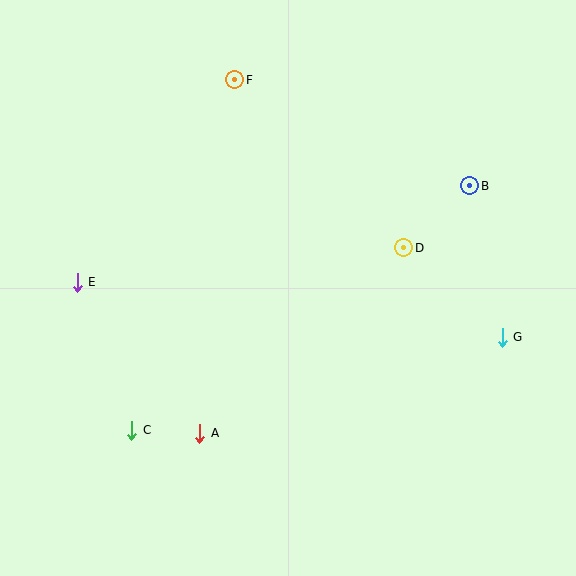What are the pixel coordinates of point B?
Point B is at (470, 186).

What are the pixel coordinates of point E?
Point E is at (77, 282).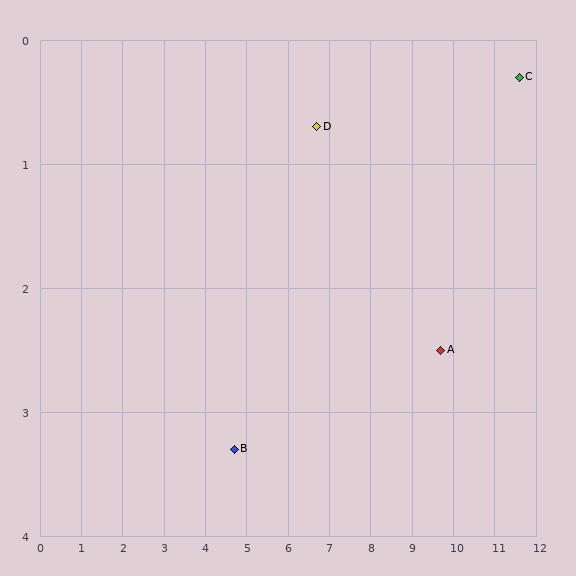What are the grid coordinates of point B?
Point B is at approximately (4.7, 3.3).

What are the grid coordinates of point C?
Point C is at approximately (11.6, 0.3).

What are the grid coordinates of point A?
Point A is at approximately (9.7, 2.5).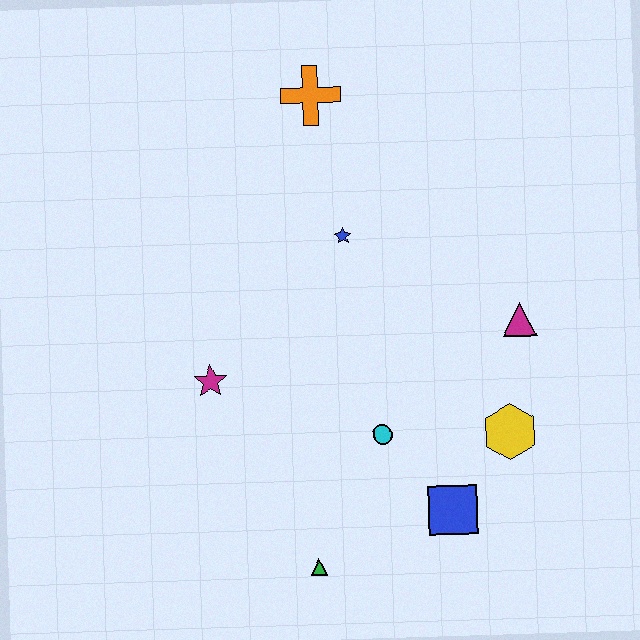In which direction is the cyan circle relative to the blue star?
The cyan circle is below the blue star.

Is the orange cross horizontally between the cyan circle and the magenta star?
Yes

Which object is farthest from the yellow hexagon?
The orange cross is farthest from the yellow hexagon.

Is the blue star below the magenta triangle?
No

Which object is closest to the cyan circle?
The blue square is closest to the cyan circle.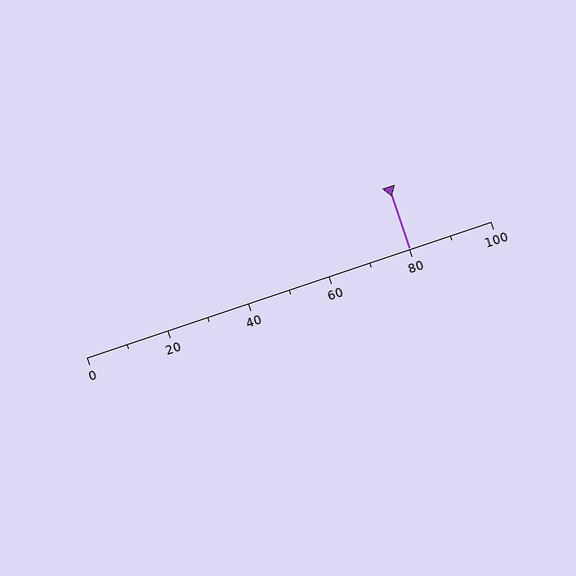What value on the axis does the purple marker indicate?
The marker indicates approximately 80.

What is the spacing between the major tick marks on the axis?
The major ticks are spaced 20 apart.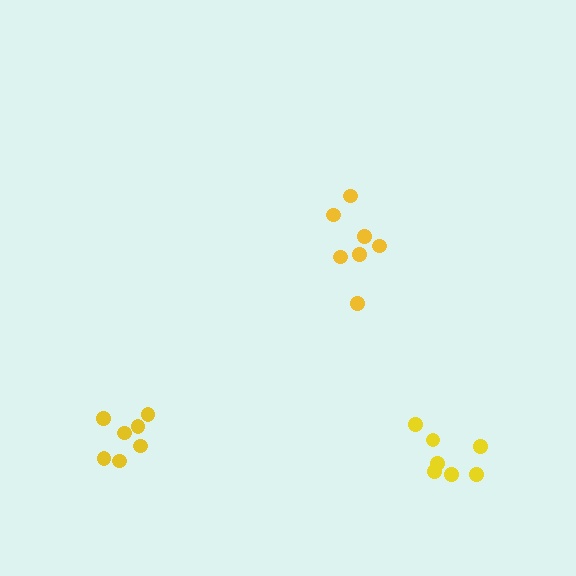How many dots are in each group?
Group 1: 7 dots, Group 2: 7 dots, Group 3: 7 dots (21 total).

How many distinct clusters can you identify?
There are 3 distinct clusters.